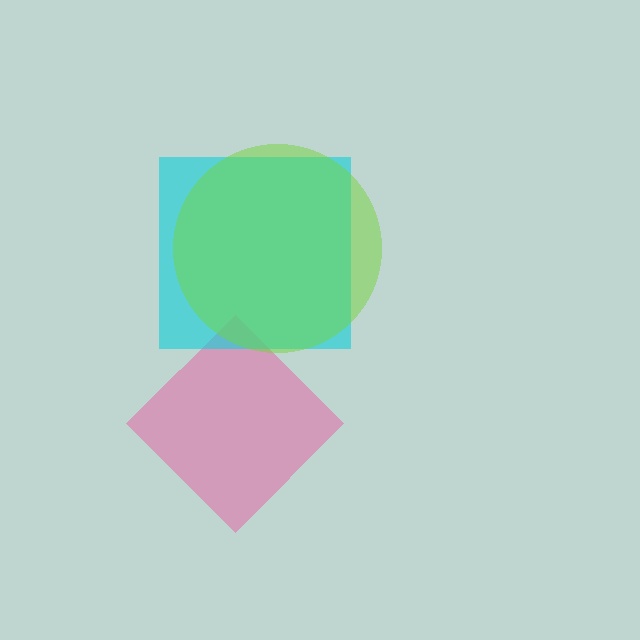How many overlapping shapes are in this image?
There are 3 overlapping shapes in the image.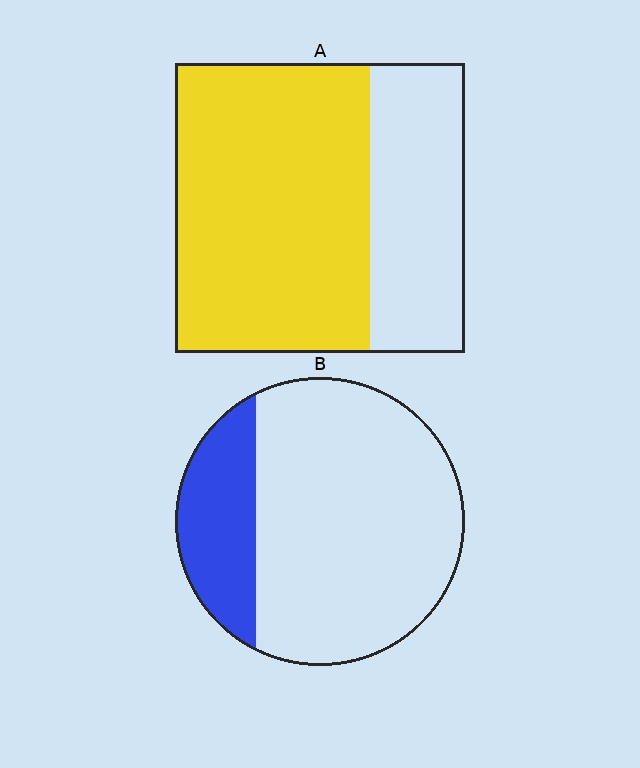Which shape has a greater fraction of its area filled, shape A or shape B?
Shape A.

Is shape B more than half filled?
No.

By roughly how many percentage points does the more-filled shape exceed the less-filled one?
By roughly 45 percentage points (A over B).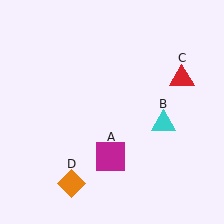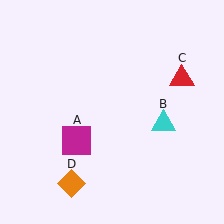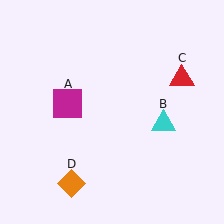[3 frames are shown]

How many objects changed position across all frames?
1 object changed position: magenta square (object A).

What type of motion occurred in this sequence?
The magenta square (object A) rotated clockwise around the center of the scene.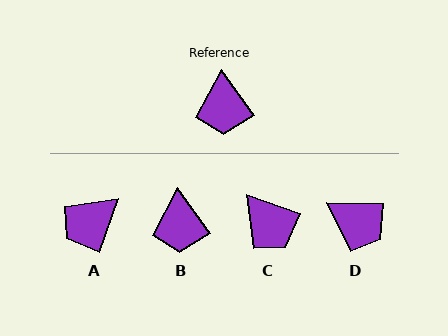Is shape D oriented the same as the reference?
No, it is off by about 53 degrees.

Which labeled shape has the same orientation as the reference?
B.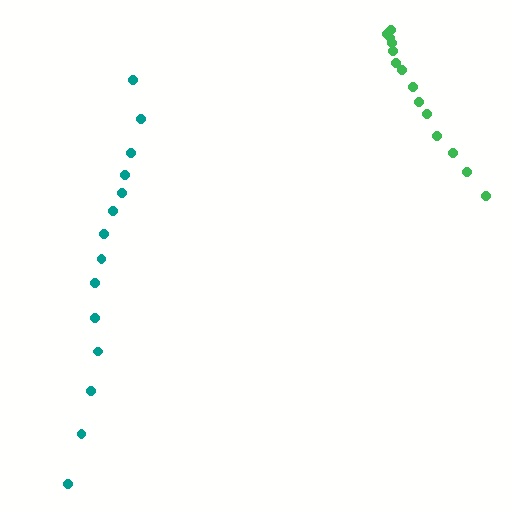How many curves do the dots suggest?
There are 2 distinct paths.